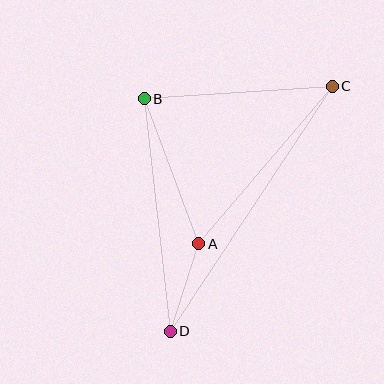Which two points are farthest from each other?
Points C and D are farthest from each other.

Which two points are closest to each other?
Points A and D are closest to each other.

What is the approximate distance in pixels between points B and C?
The distance between B and C is approximately 188 pixels.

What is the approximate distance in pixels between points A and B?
The distance between A and B is approximately 155 pixels.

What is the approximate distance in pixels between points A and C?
The distance between A and C is approximately 206 pixels.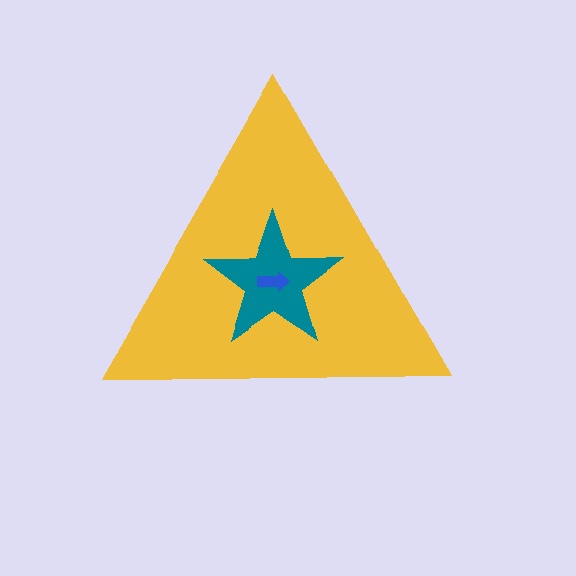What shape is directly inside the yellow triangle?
The teal star.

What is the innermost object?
The blue arrow.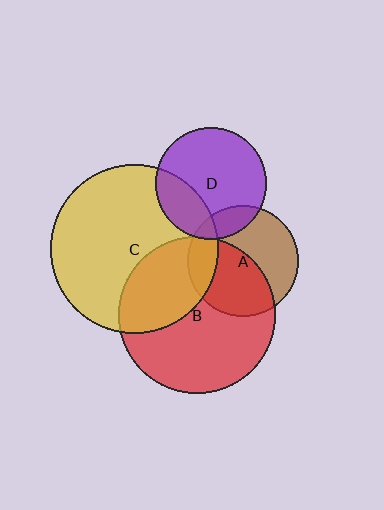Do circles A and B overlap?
Yes.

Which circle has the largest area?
Circle C (yellow).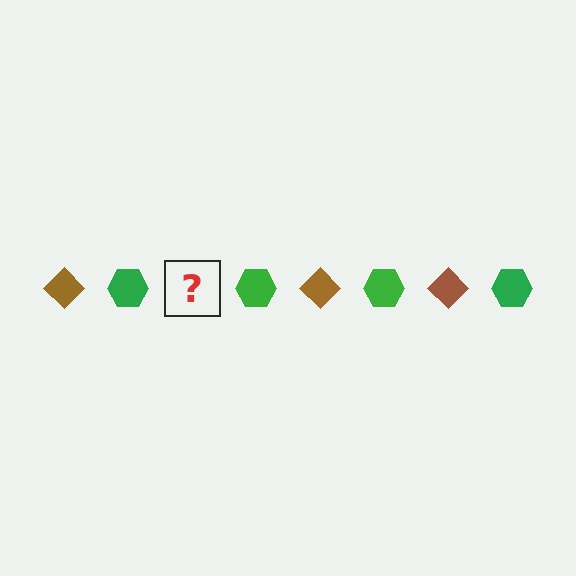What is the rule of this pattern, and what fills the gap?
The rule is that the pattern alternates between brown diamond and green hexagon. The gap should be filled with a brown diamond.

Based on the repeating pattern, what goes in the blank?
The blank should be a brown diamond.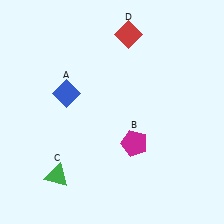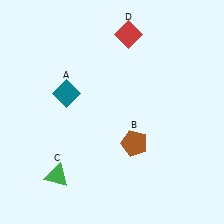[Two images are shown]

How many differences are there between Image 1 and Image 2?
There are 2 differences between the two images.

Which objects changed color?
A changed from blue to teal. B changed from magenta to brown.